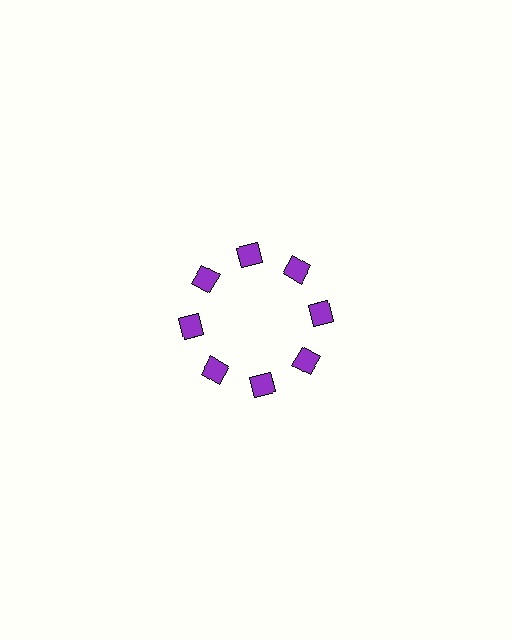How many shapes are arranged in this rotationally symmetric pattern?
There are 8 shapes, arranged in 8 groups of 1.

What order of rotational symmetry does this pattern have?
This pattern has 8-fold rotational symmetry.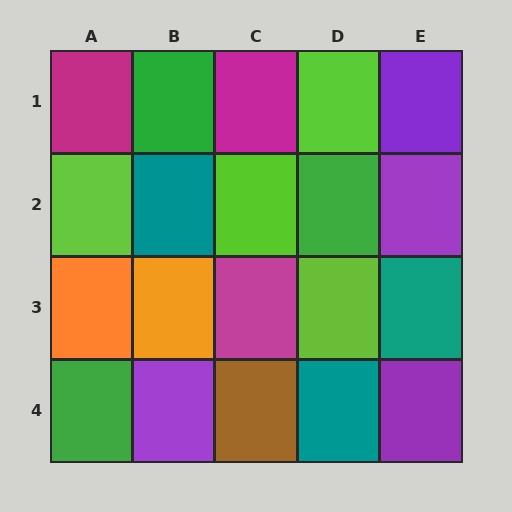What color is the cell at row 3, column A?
Orange.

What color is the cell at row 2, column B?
Teal.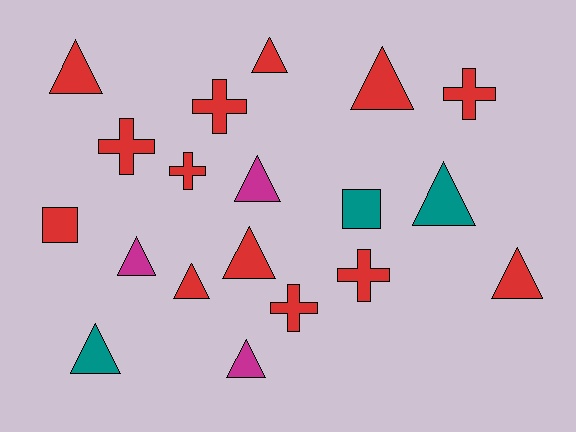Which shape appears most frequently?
Triangle, with 11 objects.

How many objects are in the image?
There are 19 objects.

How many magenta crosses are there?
There are no magenta crosses.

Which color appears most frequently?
Red, with 13 objects.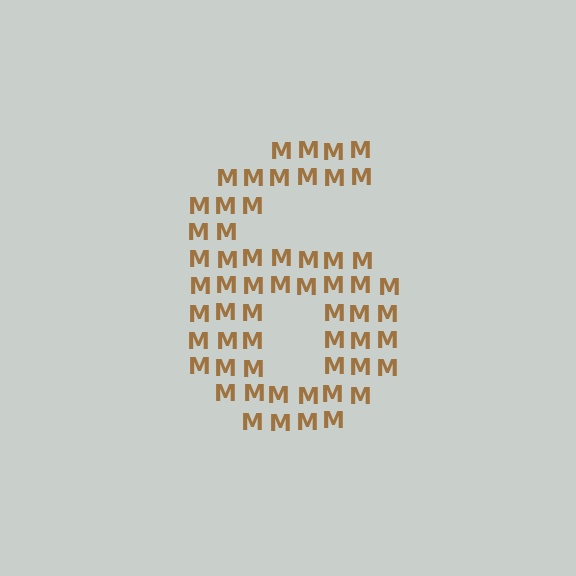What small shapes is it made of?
It is made of small letter M's.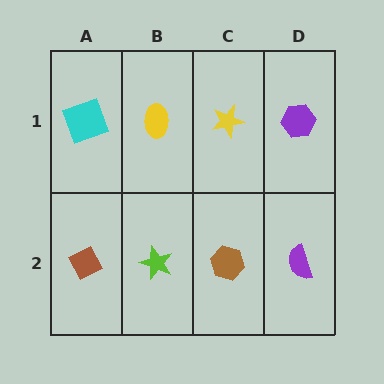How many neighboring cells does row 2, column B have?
3.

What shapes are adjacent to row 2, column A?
A cyan square (row 1, column A), a lime star (row 2, column B).